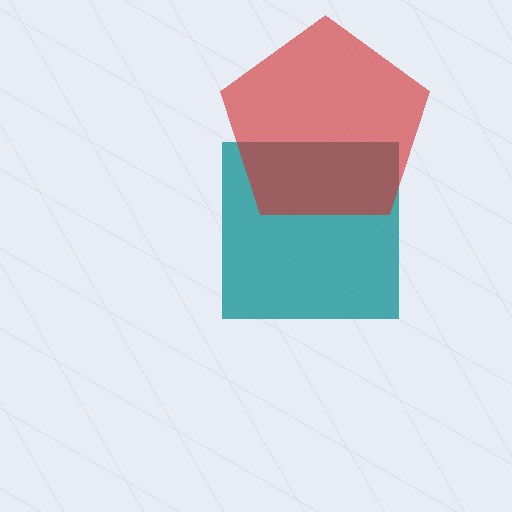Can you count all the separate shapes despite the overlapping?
Yes, there are 2 separate shapes.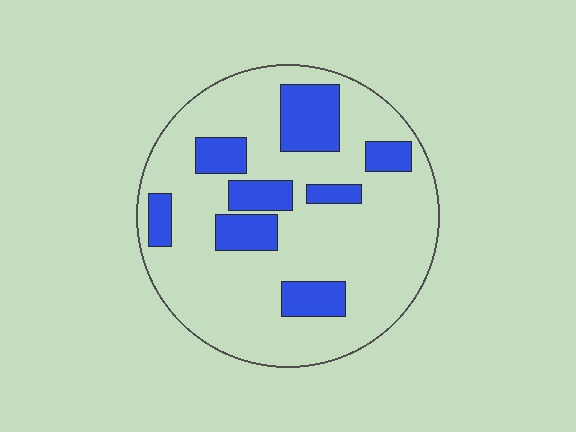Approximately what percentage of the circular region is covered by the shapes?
Approximately 25%.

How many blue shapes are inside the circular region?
8.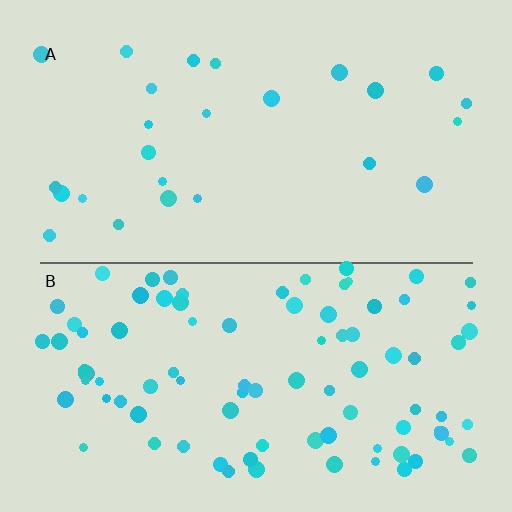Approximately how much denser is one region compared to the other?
Approximately 3.3× — region B over region A.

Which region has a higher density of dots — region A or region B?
B (the bottom).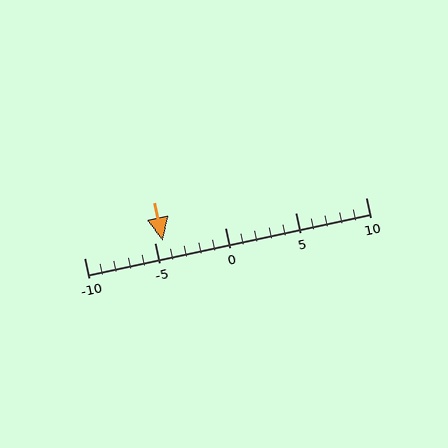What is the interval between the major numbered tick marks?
The major tick marks are spaced 5 units apart.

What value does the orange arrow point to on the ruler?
The orange arrow points to approximately -4.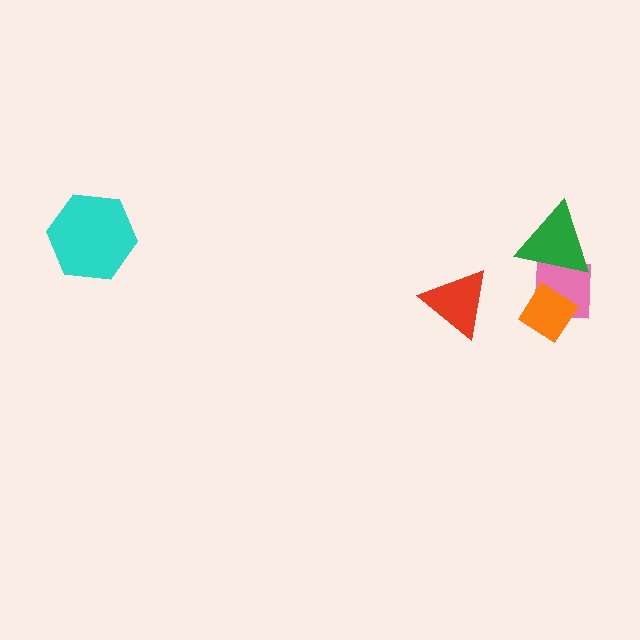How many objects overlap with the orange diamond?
1 object overlaps with the orange diamond.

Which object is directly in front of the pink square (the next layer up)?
The orange diamond is directly in front of the pink square.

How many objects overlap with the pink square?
2 objects overlap with the pink square.